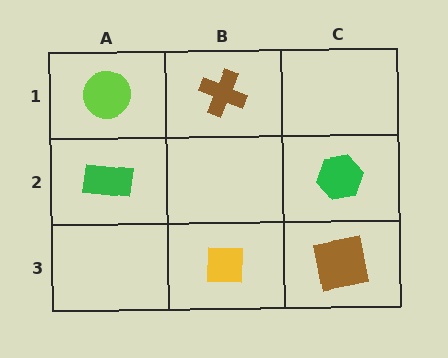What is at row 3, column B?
A yellow square.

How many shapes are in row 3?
2 shapes.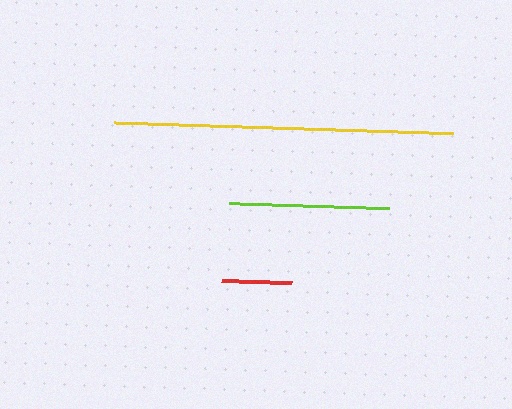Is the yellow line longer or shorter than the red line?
The yellow line is longer than the red line.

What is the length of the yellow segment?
The yellow segment is approximately 340 pixels long.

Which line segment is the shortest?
The red line is the shortest at approximately 69 pixels.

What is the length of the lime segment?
The lime segment is approximately 160 pixels long.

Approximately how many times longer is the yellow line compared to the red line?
The yellow line is approximately 4.9 times the length of the red line.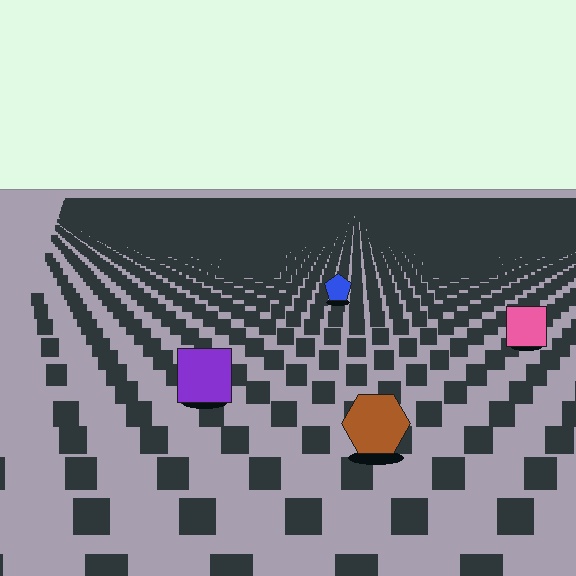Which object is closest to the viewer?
The brown hexagon is closest. The texture marks near it are larger and more spread out.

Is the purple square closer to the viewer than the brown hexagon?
No. The brown hexagon is closer — you can tell from the texture gradient: the ground texture is coarser near it.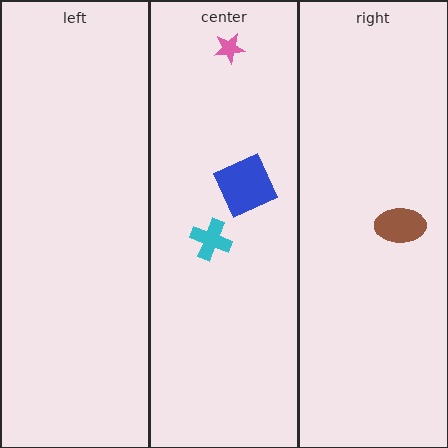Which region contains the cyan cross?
The center region.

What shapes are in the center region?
The cyan cross, the blue square, the pink star.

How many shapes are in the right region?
1.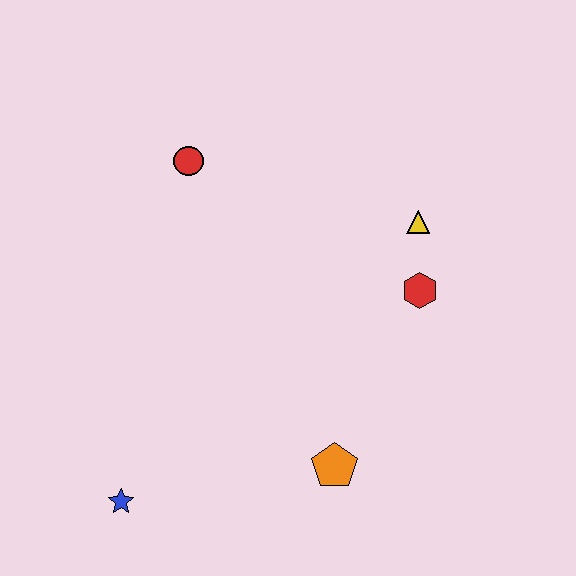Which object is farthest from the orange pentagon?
The red circle is farthest from the orange pentagon.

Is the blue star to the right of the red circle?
No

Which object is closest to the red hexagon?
The yellow triangle is closest to the red hexagon.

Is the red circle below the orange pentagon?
No